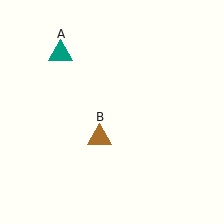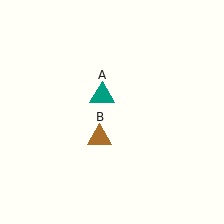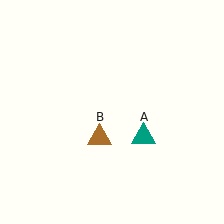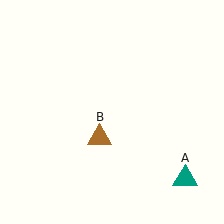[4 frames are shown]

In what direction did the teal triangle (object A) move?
The teal triangle (object A) moved down and to the right.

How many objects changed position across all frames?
1 object changed position: teal triangle (object A).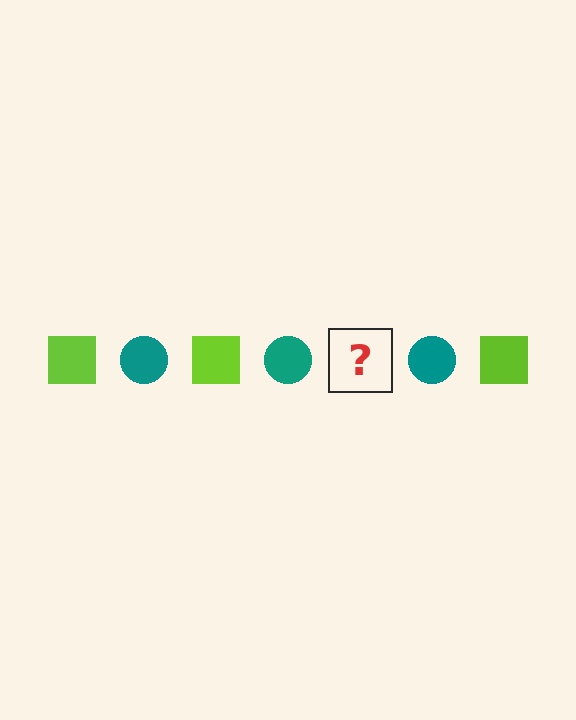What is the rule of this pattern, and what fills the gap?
The rule is that the pattern alternates between lime square and teal circle. The gap should be filled with a lime square.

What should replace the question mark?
The question mark should be replaced with a lime square.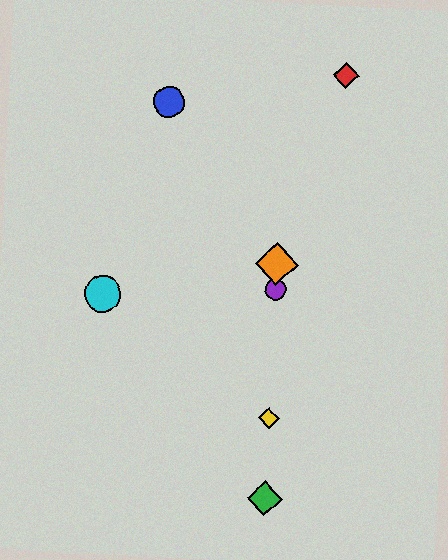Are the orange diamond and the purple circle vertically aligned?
Yes, both are at x≈277.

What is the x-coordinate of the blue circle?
The blue circle is at x≈169.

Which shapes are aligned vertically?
The green diamond, the yellow diamond, the purple circle, the orange diamond are aligned vertically.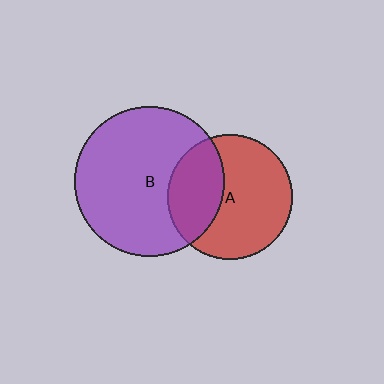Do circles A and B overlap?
Yes.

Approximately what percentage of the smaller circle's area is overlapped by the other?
Approximately 35%.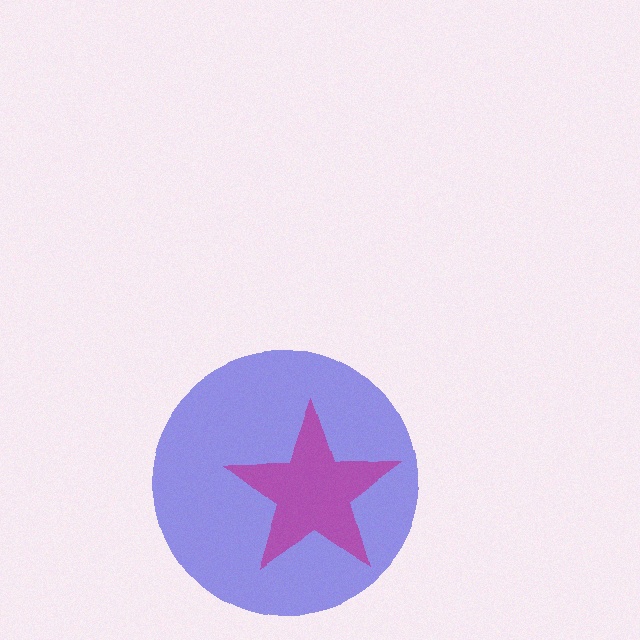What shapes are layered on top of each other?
The layered shapes are: a blue circle, a magenta star.